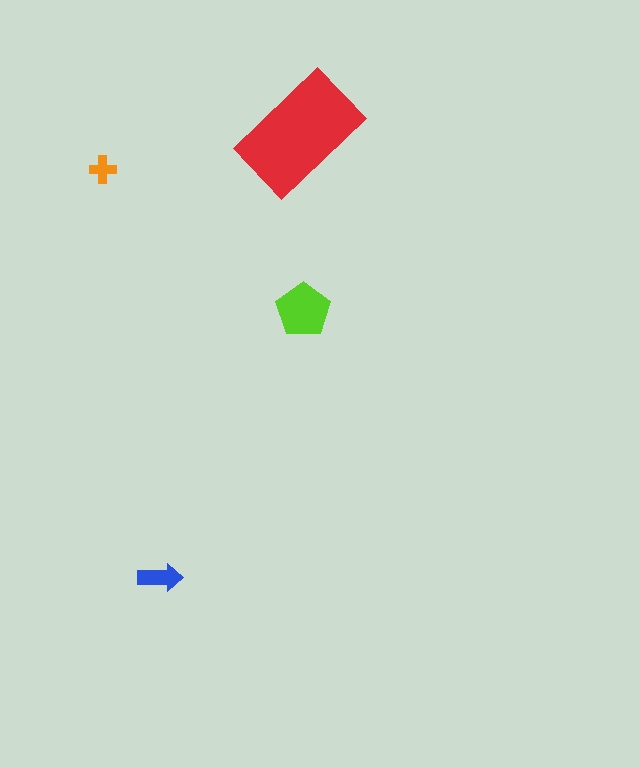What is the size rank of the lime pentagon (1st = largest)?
2nd.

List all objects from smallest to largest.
The orange cross, the blue arrow, the lime pentagon, the red rectangle.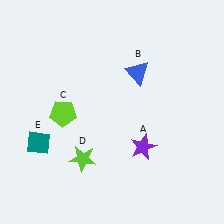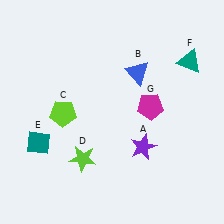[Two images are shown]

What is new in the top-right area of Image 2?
A magenta pentagon (G) was added in the top-right area of Image 2.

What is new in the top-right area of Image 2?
A teal triangle (F) was added in the top-right area of Image 2.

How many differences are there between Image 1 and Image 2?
There are 2 differences between the two images.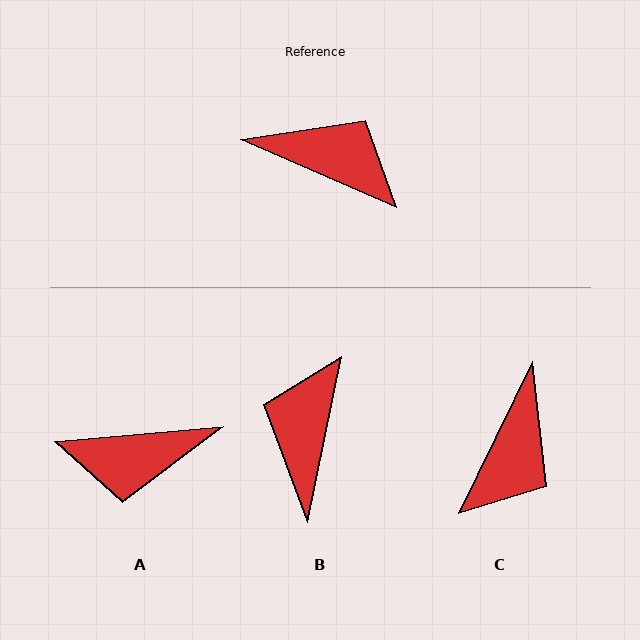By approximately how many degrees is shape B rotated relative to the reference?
Approximately 102 degrees counter-clockwise.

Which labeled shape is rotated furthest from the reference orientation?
A, about 152 degrees away.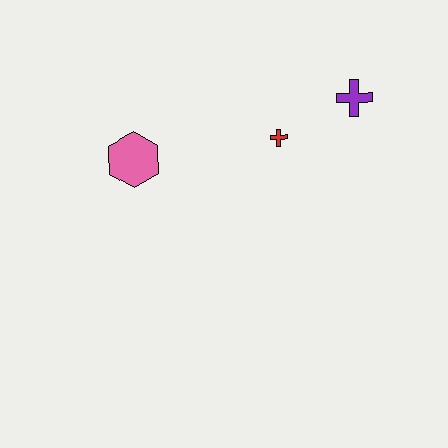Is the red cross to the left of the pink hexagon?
No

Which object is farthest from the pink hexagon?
The purple cross is farthest from the pink hexagon.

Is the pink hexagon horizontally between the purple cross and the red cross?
No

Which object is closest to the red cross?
The purple cross is closest to the red cross.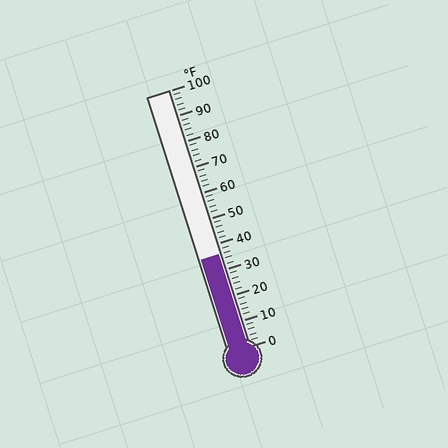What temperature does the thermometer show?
The thermometer shows approximately 36°F.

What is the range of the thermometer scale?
The thermometer scale ranges from 0°F to 100°F.